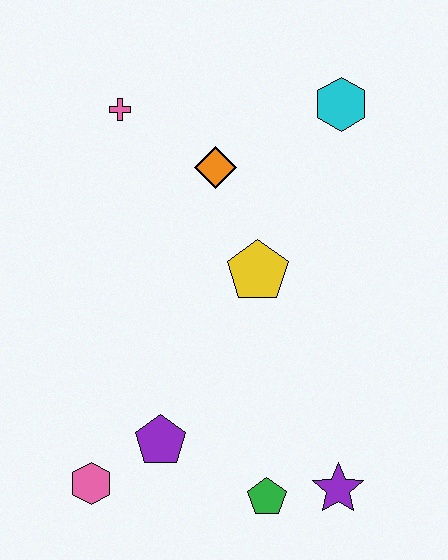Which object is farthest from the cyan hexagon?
The pink hexagon is farthest from the cyan hexagon.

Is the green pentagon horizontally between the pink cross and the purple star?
Yes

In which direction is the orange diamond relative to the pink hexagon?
The orange diamond is above the pink hexagon.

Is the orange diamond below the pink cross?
Yes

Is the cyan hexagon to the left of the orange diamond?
No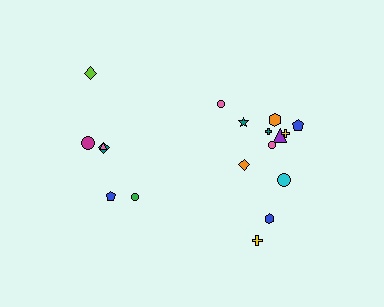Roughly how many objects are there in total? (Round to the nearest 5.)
Roughly 20 objects in total.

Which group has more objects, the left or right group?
The right group.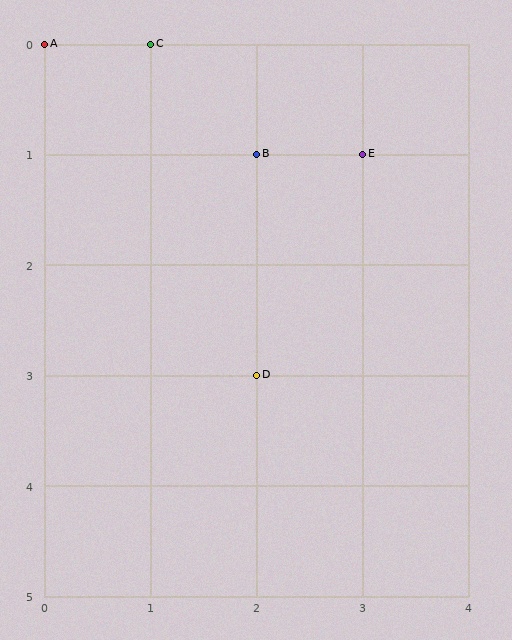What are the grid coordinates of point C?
Point C is at grid coordinates (1, 0).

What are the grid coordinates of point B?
Point B is at grid coordinates (2, 1).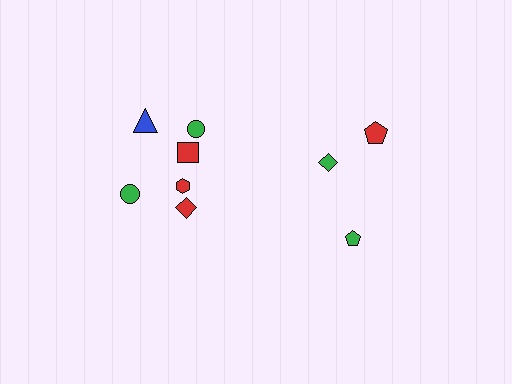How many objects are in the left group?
There are 6 objects.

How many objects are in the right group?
There are 3 objects.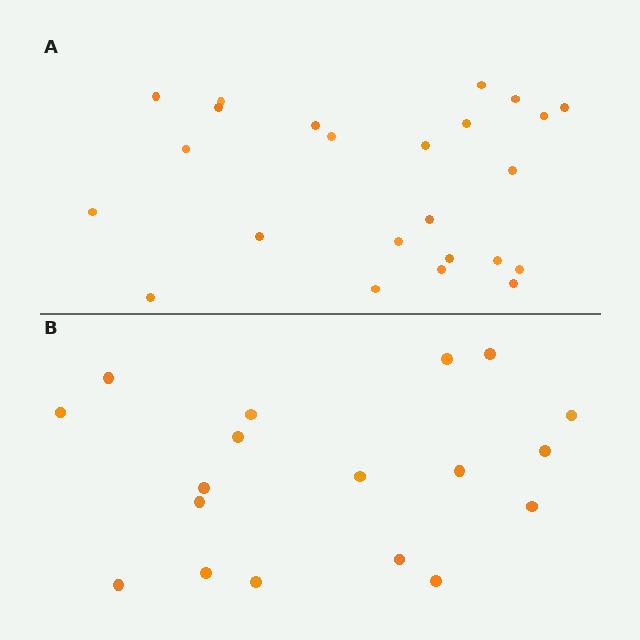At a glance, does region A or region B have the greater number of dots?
Region A (the top region) has more dots.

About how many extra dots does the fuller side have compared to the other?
Region A has about 6 more dots than region B.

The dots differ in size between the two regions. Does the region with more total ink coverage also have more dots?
No. Region B has more total ink coverage because its dots are larger, but region A actually contains more individual dots. Total area can be misleading — the number of items is what matters here.